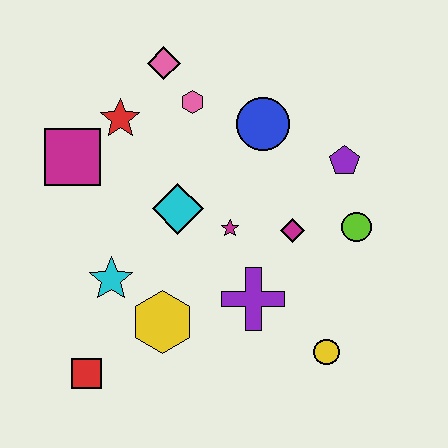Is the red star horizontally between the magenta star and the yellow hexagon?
No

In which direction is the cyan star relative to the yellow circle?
The cyan star is to the left of the yellow circle.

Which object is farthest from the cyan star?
The purple pentagon is farthest from the cyan star.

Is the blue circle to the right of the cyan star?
Yes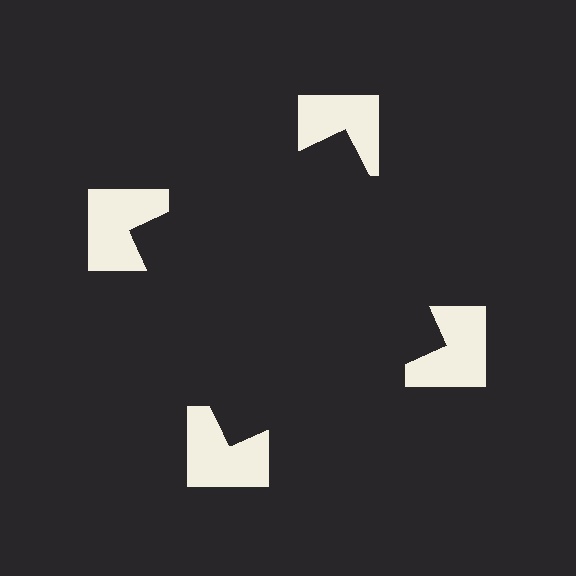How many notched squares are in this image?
There are 4 — one at each vertex of the illusory square.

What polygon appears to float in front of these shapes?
An illusory square — its edges are inferred from the aligned wedge cuts in the notched squares, not physically drawn.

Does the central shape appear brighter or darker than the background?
It typically appears slightly darker than the background, even though no actual brightness change is drawn.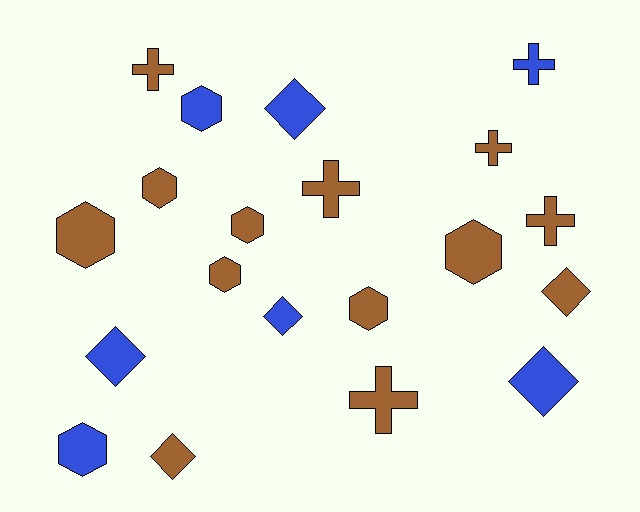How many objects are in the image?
There are 20 objects.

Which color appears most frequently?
Brown, with 13 objects.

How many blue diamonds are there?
There are 4 blue diamonds.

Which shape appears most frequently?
Hexagon, with 8 objects.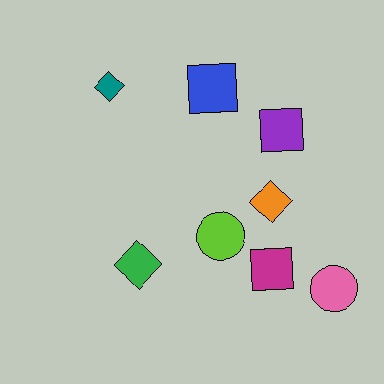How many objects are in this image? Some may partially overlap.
There are 8 objects.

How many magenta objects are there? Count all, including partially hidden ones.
There is 1 magenta object.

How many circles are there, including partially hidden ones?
There are 2 circles.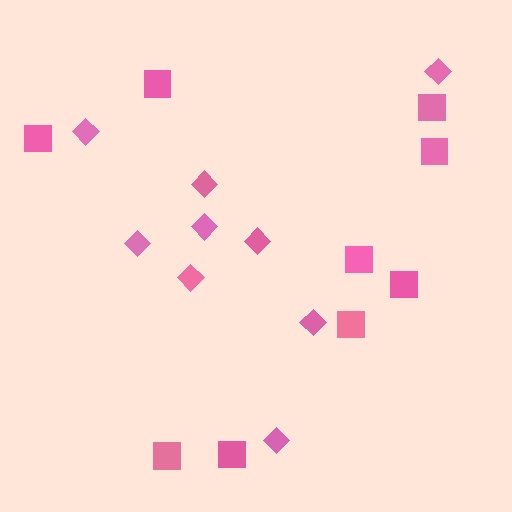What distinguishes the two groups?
There are 2 groups: one group of squares (9) and one group of diamonds (9).